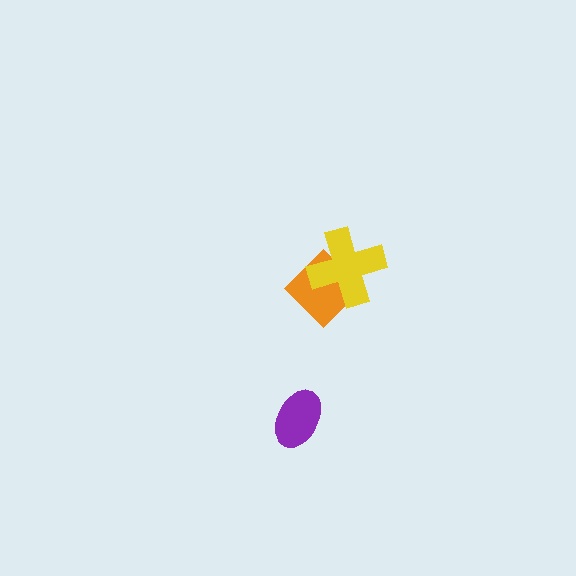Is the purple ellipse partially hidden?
No, no other shape covers it.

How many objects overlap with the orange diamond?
1 object overlaps with the orange diamond.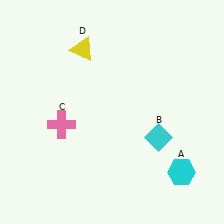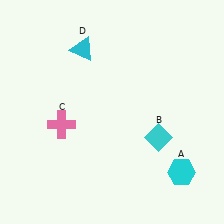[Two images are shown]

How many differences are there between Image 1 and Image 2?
There is 1 difference between the two images.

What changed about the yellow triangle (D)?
In Image 1, D is yellow. In Image 2, it changed to cyan.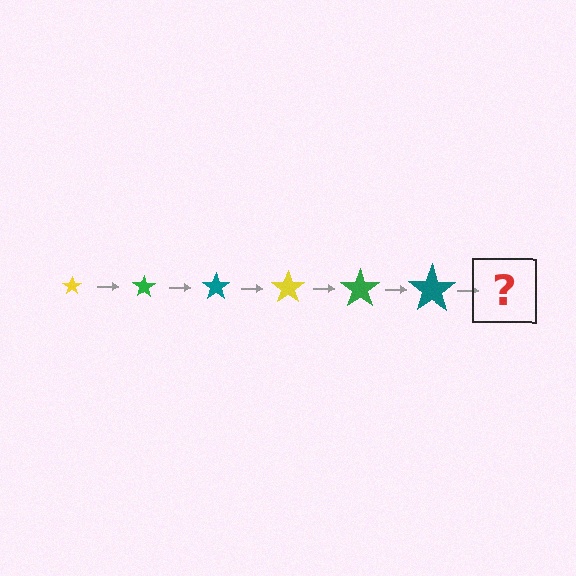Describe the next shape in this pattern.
It should be a yellow star, larger than the previous one.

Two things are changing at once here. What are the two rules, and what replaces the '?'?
The two rules are that the star grows larger each step and the color cycles through yellow, green, and teal. The '?' should be a yellow star, larger than the previous one.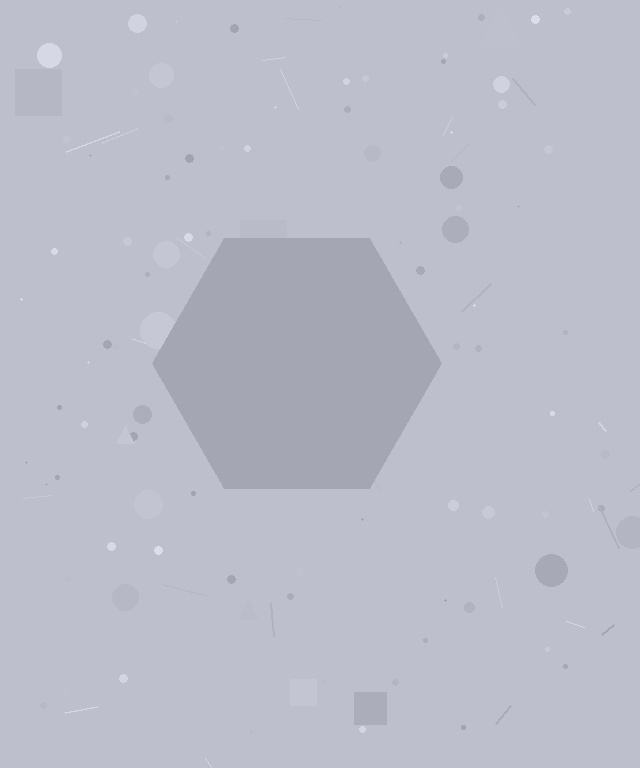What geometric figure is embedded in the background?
A hexagon is embedded in the background.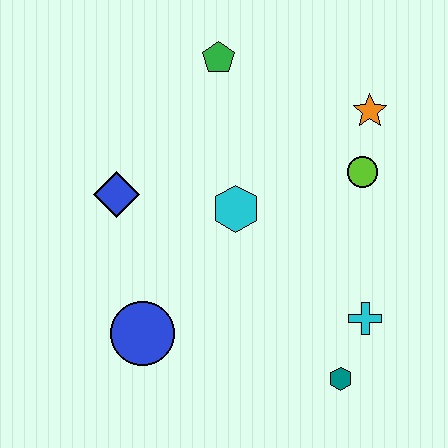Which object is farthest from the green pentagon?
The teal hexagon is farthest from the green pentagon.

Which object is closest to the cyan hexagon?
The blue diamond is closest to the cyan hexagon.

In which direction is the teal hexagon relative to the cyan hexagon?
The teal hexagon is below the cyan hexagon.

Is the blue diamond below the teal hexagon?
No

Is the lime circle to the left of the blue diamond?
No